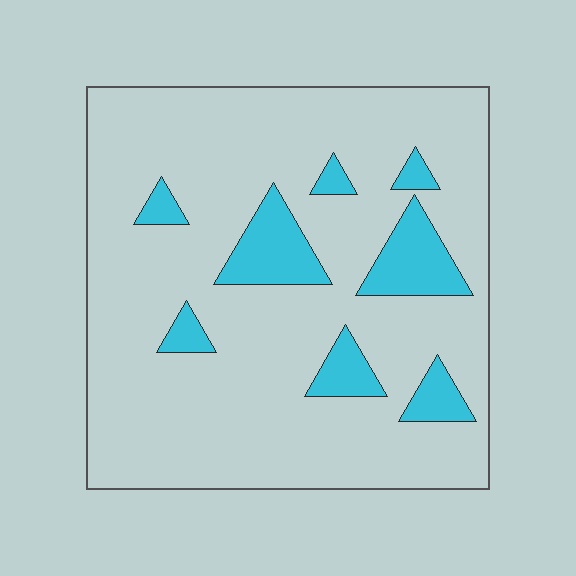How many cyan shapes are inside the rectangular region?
8.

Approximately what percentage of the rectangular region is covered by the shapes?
Approximately 15%.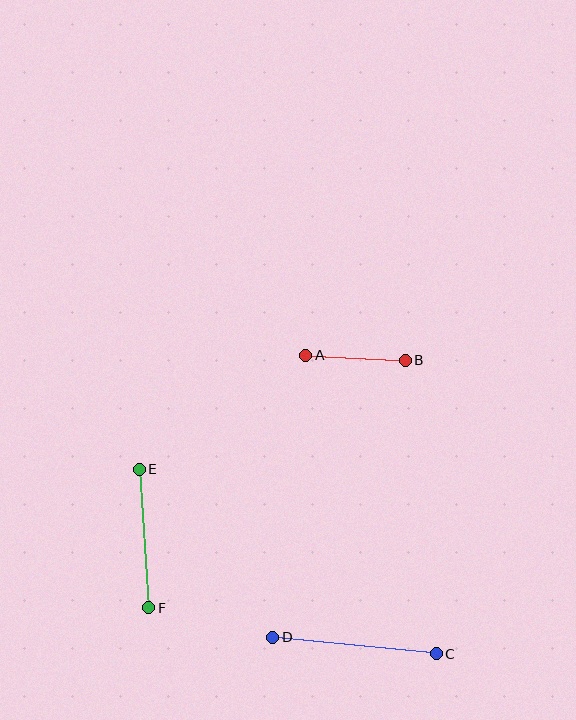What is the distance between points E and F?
The distance is approximately 139 pixels.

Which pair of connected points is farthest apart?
Points C and D are farthest apart.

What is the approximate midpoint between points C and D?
The midpoint is at approximately (355, 646) pixels.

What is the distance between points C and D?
The distance is approximately 164 pixels.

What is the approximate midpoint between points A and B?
The midpoint is at approximately (356, 358) pixels.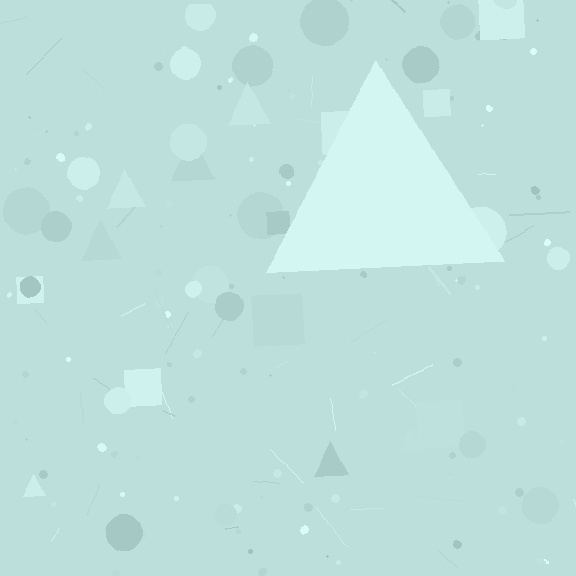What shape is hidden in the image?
A triangle is hidden in the image.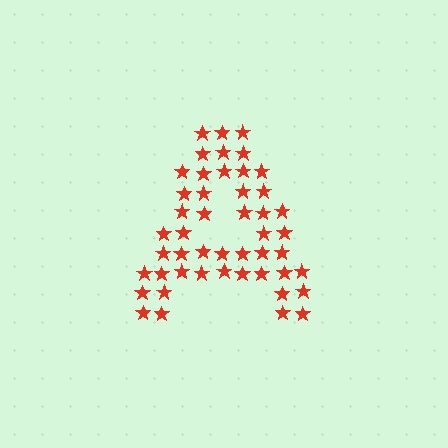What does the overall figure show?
The overall figure shows the letter A.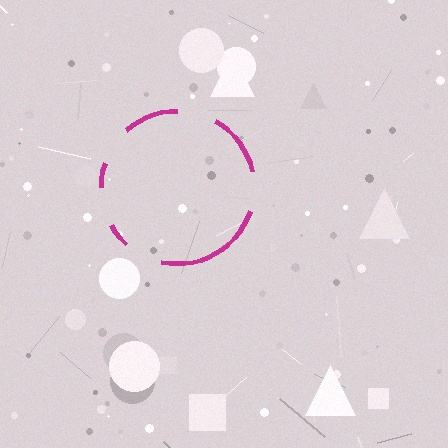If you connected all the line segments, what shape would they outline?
They would outline a circle.